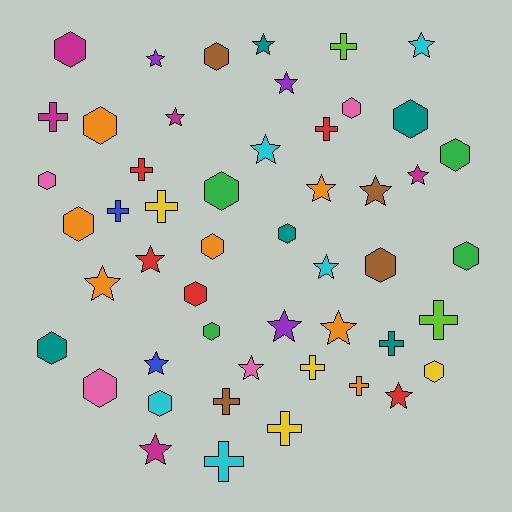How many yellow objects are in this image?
There are 4 yellow objects.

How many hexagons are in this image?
There are 19 hexagons.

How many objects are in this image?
There are 50 objects.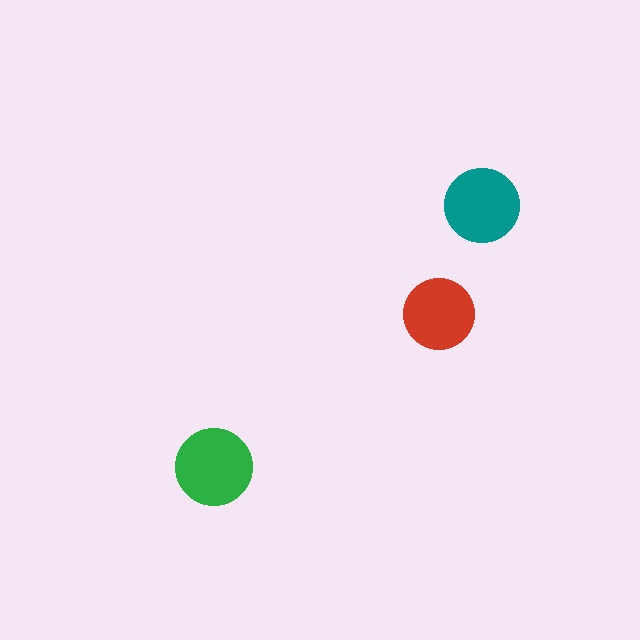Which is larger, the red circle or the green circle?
The green one.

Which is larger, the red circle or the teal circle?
The teal one.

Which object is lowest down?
The green circle is bottommost.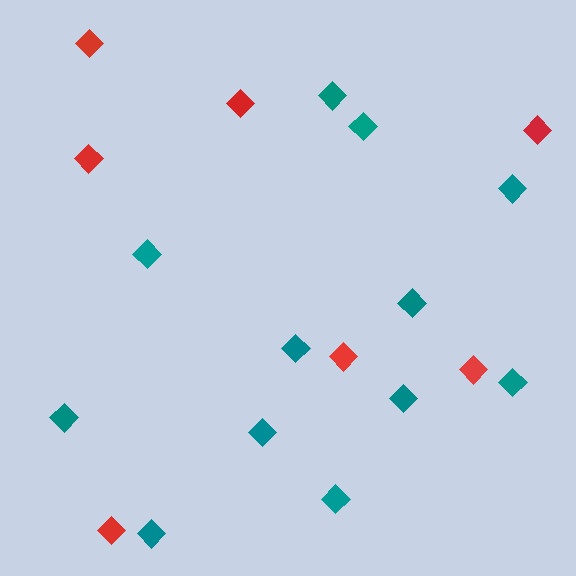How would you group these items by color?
There are 2 groups: one group of red diamonds (7) and one group of teal diamonds (12).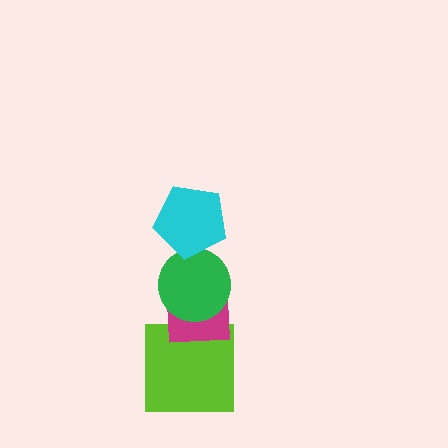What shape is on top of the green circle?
The cyan pentagon is on top of the green circle.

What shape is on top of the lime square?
The magenta square is on top of the lime square.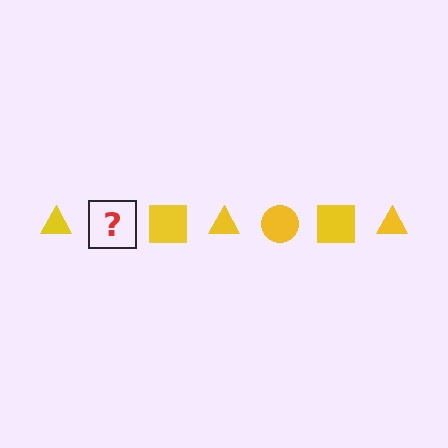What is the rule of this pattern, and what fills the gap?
The rule is that the pattern cycles through triangle, circle, square shapes in yellow. The gap should be filled with a yellow circle.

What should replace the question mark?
The question mark should be replaced with a yellow circle.